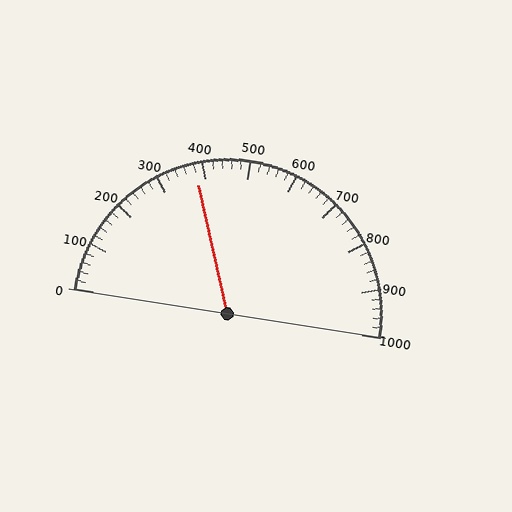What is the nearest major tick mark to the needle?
The nearest major tick mark is 400.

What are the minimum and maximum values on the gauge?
The gauge ranges from 0 to 1000.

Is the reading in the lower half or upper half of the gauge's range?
The reading is in the lower half of the range (0 to 1000).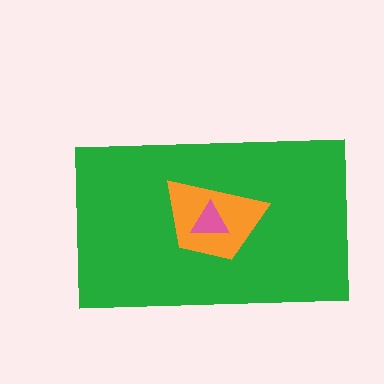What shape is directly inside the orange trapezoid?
The pink triangle.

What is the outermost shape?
The green rectangle.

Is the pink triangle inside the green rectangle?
Yes.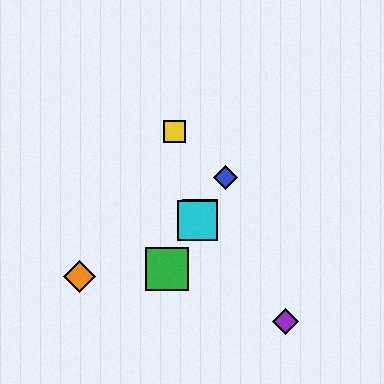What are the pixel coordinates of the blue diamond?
The blue diamond is at (225, 177).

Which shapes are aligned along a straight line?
The red square, the blue diamond, the green square, the cyan square are aligned along a straight line.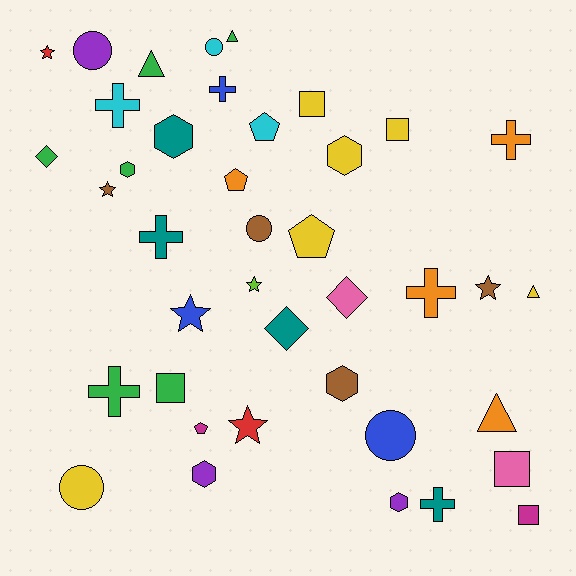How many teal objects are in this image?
There are 4 teal objects.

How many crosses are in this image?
There are 7 crosses.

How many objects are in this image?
There are 40 objects.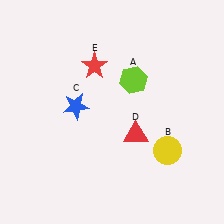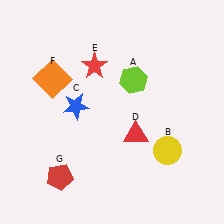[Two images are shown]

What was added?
An orange square (F), a red pentagon (G) were added in Image 2.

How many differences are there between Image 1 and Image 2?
There are 2 differences between the two images.